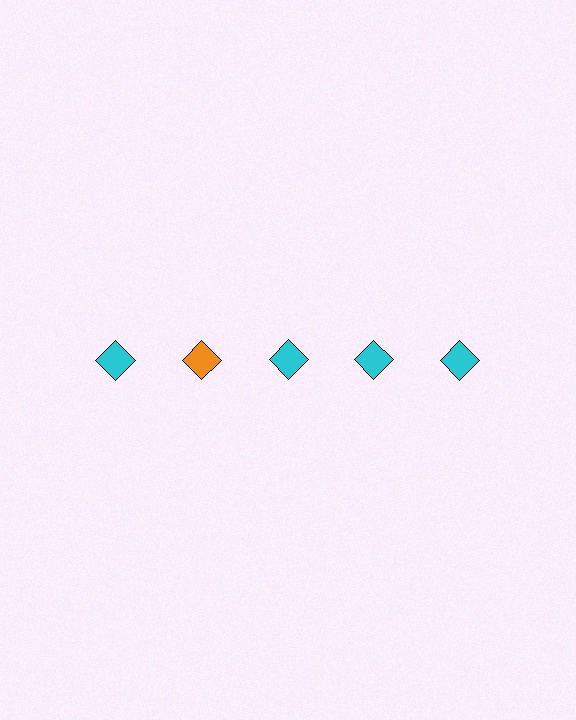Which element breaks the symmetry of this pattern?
The orange diamond in the top row, second from left column breaks the symmetry. All other shapes are cyan diamonds.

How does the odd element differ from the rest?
It has a different color: orange instead of cyan.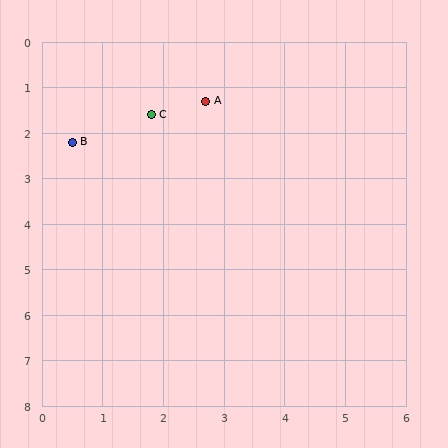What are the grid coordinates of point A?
Point A is at approximately (2.7, 1.3).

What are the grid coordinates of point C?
Point C is at approximately (1.8, 1.6).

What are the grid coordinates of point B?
Point B is at approximately (0.5, 2.2).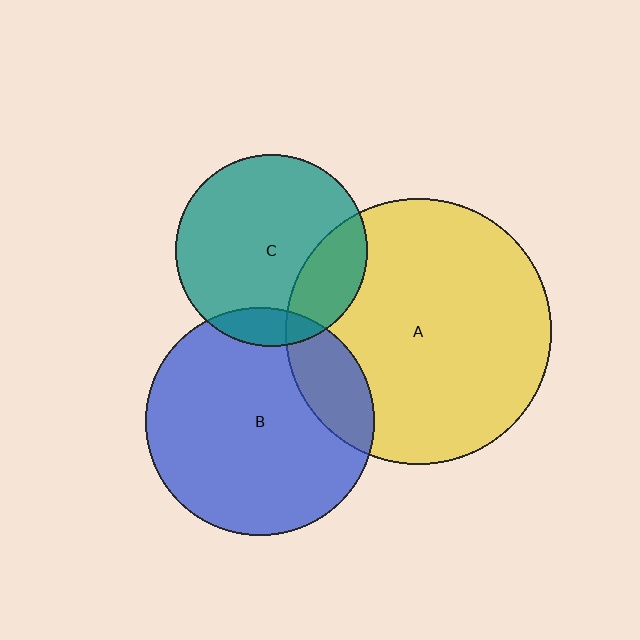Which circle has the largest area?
Circle A (yellow).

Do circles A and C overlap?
Yes.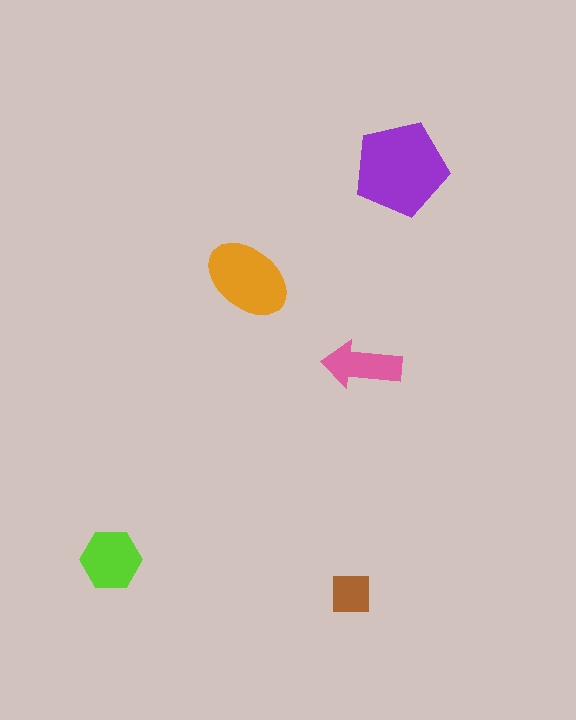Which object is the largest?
The purple pentagon.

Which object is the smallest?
The brown square.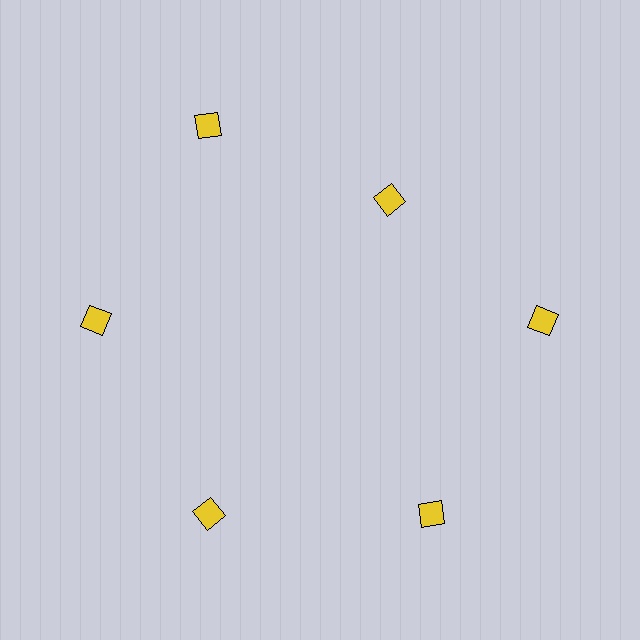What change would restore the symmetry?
The symmetry would be restored by moving it outward, back onto the ring so that all 6 diamonds sit at equal angles and equal distance from the center.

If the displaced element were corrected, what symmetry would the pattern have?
It would have 6-fold rotational symmetry — the pattern would map onto itself every 60 degrees.